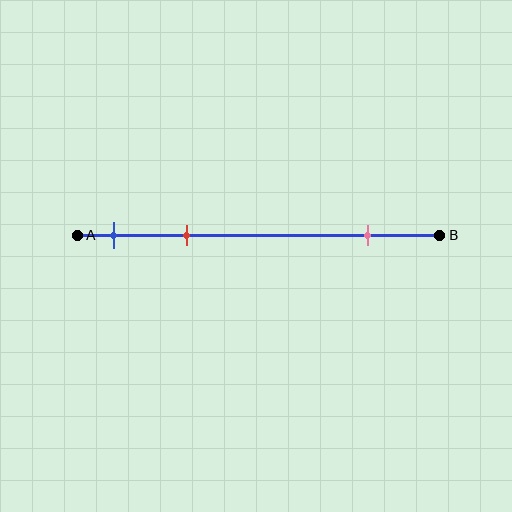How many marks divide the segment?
There are 3 marks dividing the segment.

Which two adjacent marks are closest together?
The blue and red marks are the closest adjacent pair.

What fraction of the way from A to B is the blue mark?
The blue mark is approximately 10% (0.1) of the way from A to B.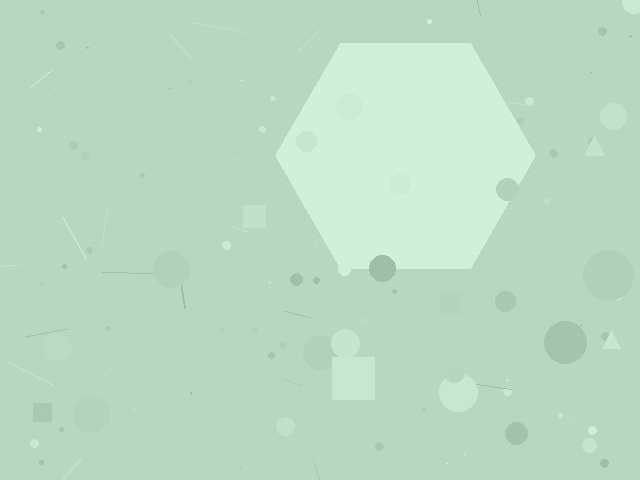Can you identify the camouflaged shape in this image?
The camouflaged shape is a hexagon.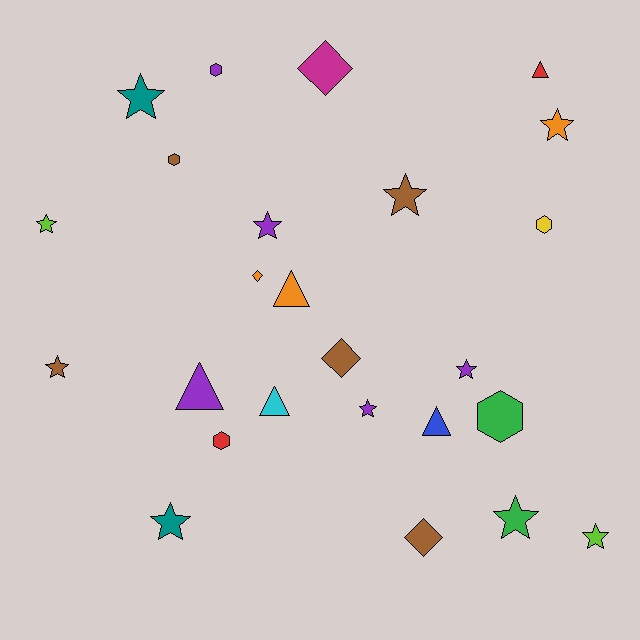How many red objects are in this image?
There are 2 red objects.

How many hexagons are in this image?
There are 5 hexagons.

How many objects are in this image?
There are 25 objects.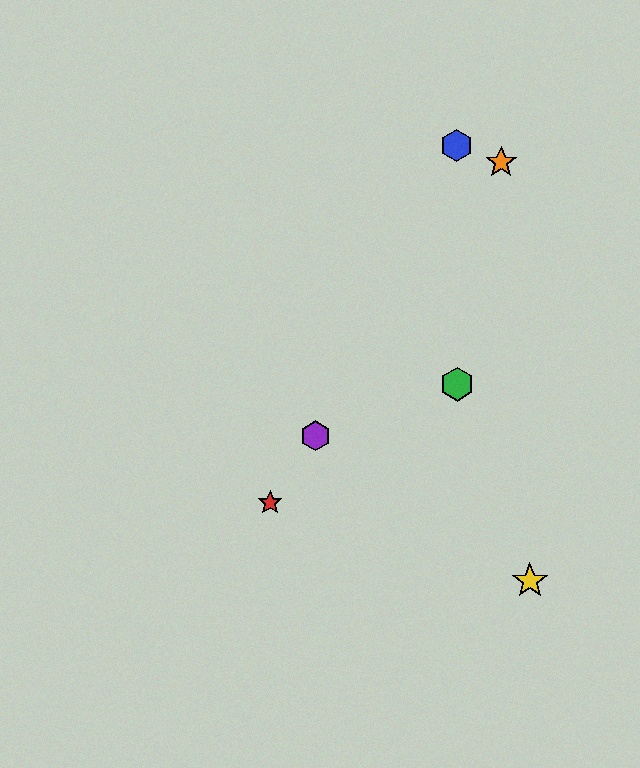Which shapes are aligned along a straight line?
The red star, the purple hexagon, the orange star are aligned along a straight line.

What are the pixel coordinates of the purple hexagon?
The purple hexagon is at (315, 436).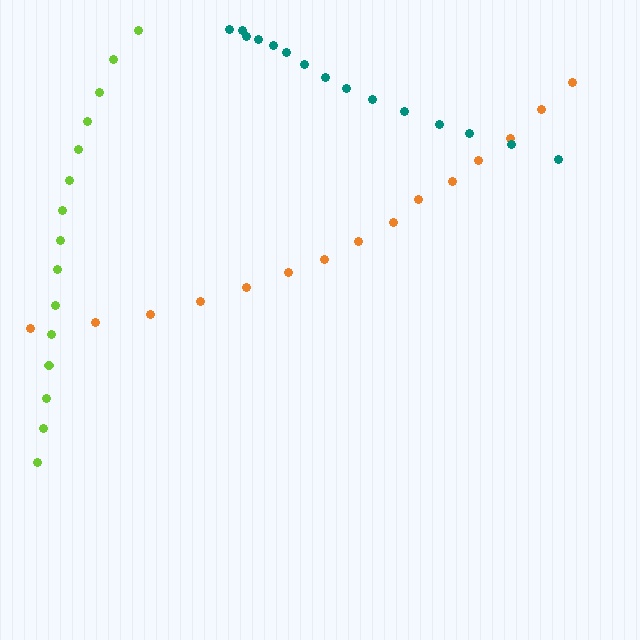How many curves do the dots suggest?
There are 3 distinct paths.